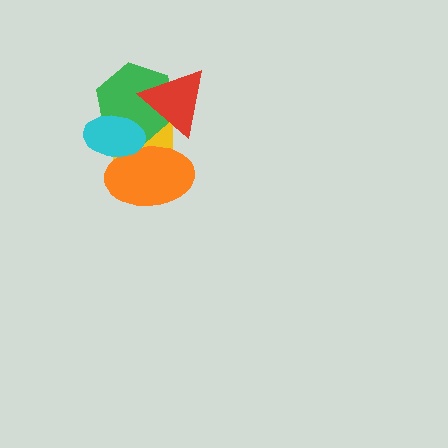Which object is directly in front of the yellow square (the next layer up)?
The orange ellipse is directly in front of the yellow square.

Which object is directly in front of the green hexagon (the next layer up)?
The cyan ellipse is directly in front of the green hexagon.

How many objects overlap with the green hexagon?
4 objects overlap with the green hexagon.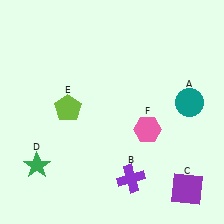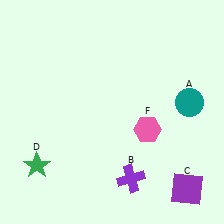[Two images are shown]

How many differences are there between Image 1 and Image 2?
There is 1 difference between the two images.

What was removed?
The lime pentagon (E) was removed in Image 2.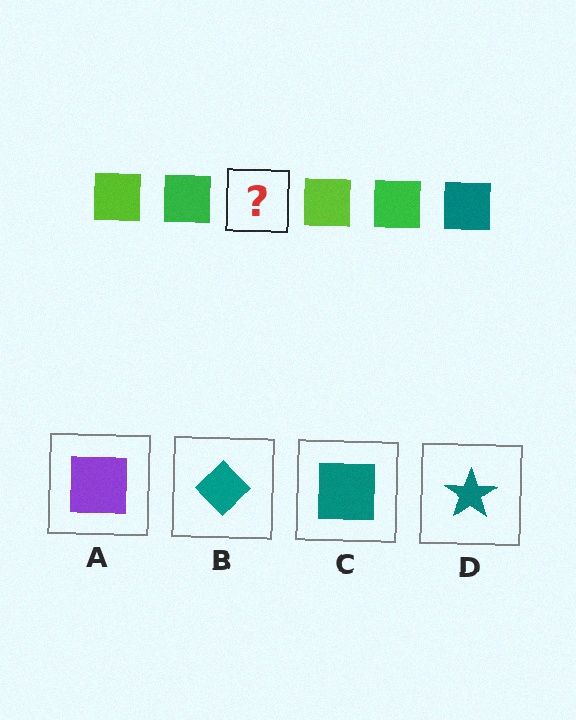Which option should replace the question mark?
Option C.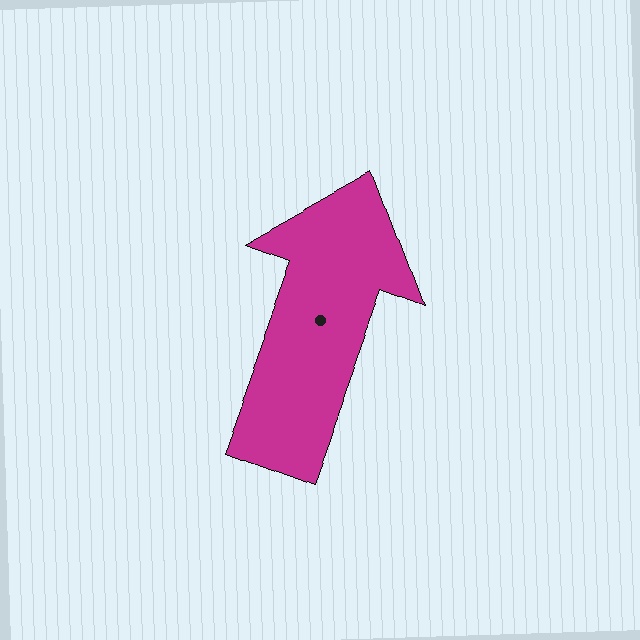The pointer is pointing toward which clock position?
Roughly 1 o'clock.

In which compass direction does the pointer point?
North.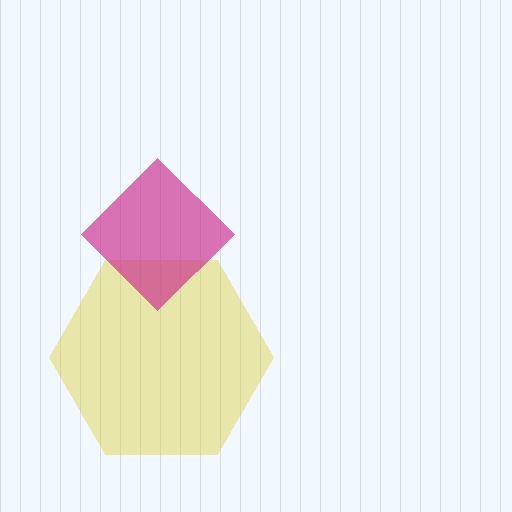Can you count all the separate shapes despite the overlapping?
Yes, there are 2 separate shapes.